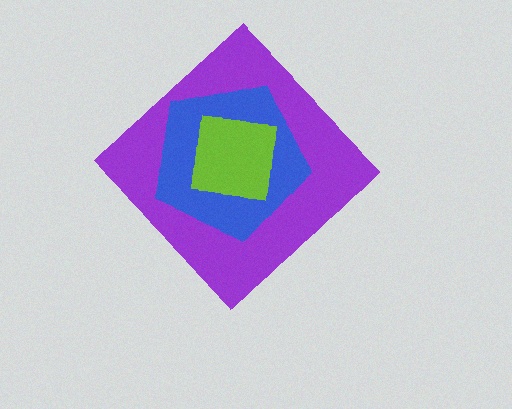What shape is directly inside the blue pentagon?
The lime square.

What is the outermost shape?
The purple diamond.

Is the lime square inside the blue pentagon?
Yes.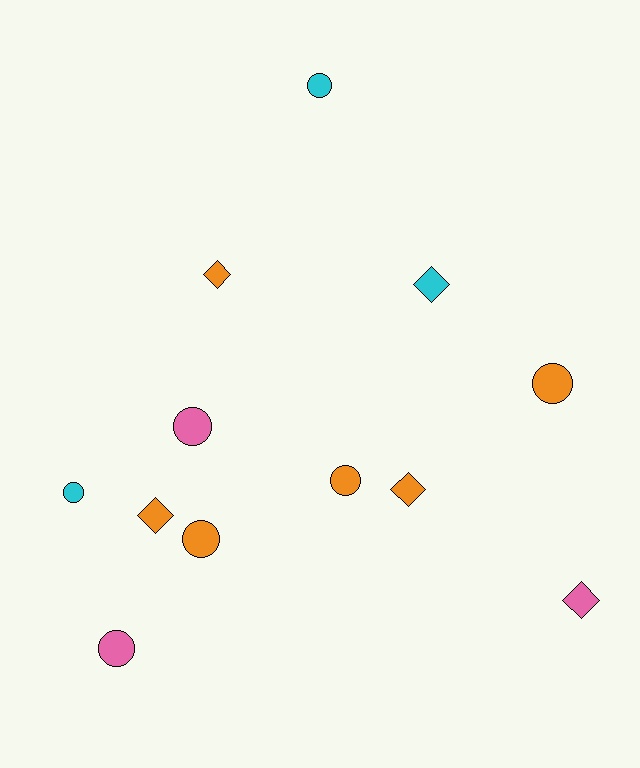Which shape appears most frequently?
Circle, with 7 objects.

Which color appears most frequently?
Orange, with 6 objects.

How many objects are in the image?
There are 12 objects.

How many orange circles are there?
There are 3 orange circles.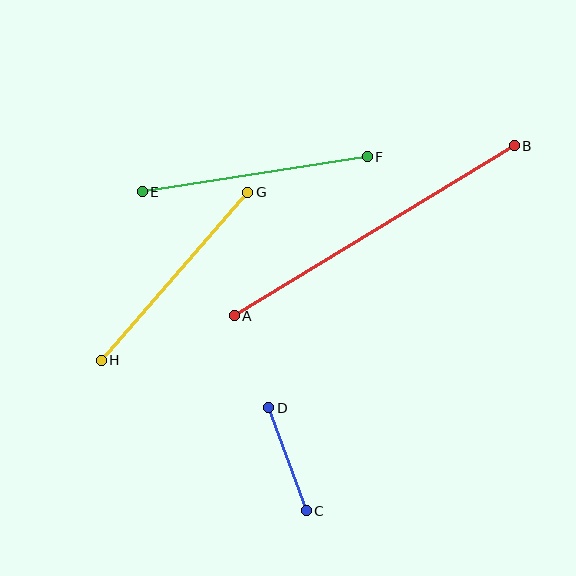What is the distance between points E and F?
The distance is approximately 228 pixels.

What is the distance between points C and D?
The distance is approximately 110 pixels.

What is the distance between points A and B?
The distance is approximately 328 pixels.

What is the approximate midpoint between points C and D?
The midpoint is at approximately (287, 459) pixels.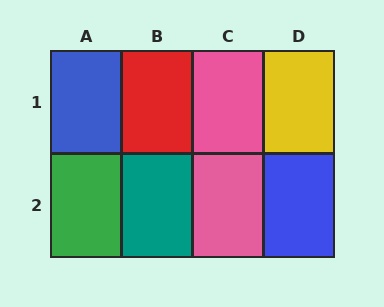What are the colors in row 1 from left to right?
Blue, red, pink, yellow.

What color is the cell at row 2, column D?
Blue.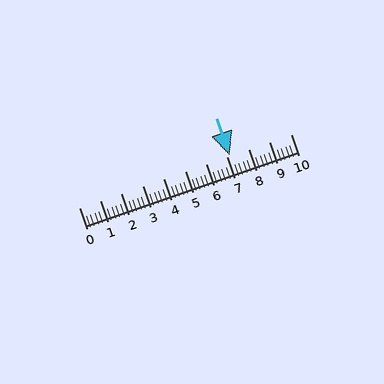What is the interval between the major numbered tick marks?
The major tick marks are spaced 1 units apart.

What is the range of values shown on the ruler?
The ruler shows values from 0 to 10.